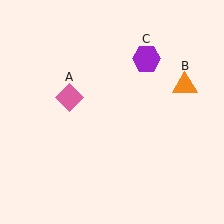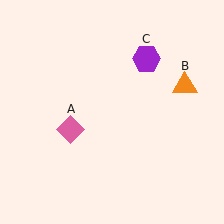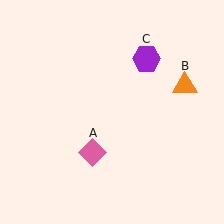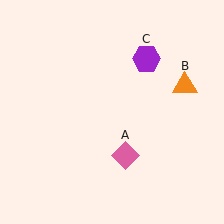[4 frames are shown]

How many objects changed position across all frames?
1 object changed position: pink diamond (object A).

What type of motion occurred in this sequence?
The pink diamond (object A) rotated counterclockwise around the center of the scene.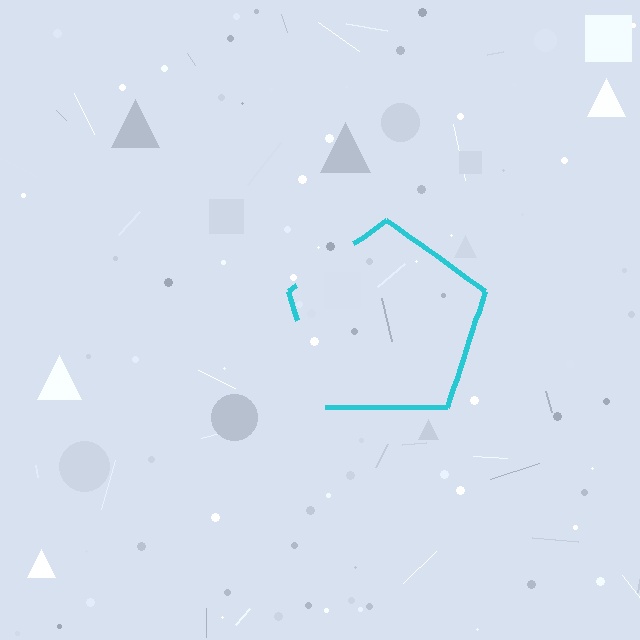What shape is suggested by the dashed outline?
The dashed outline suggests a pentagon.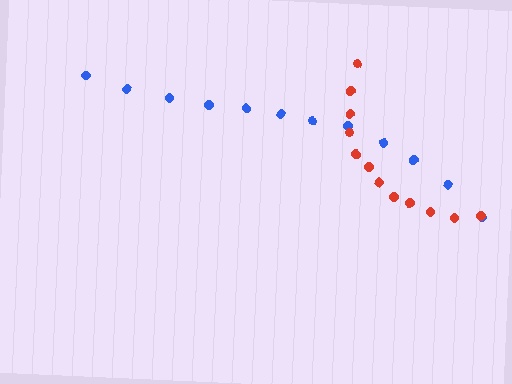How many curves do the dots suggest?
There are 2 distinct paths.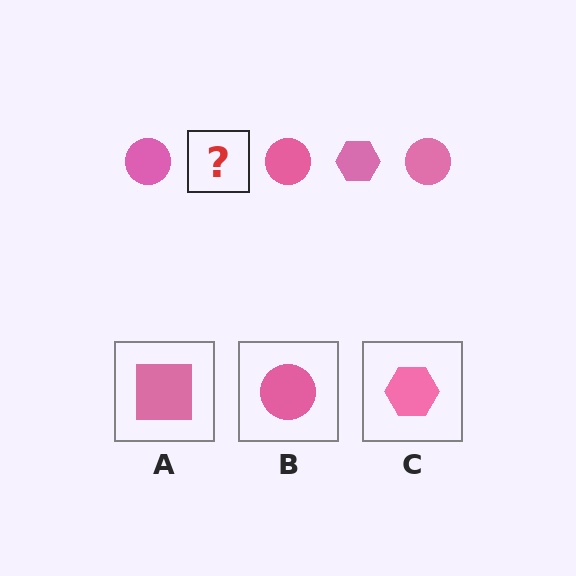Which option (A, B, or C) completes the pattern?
C.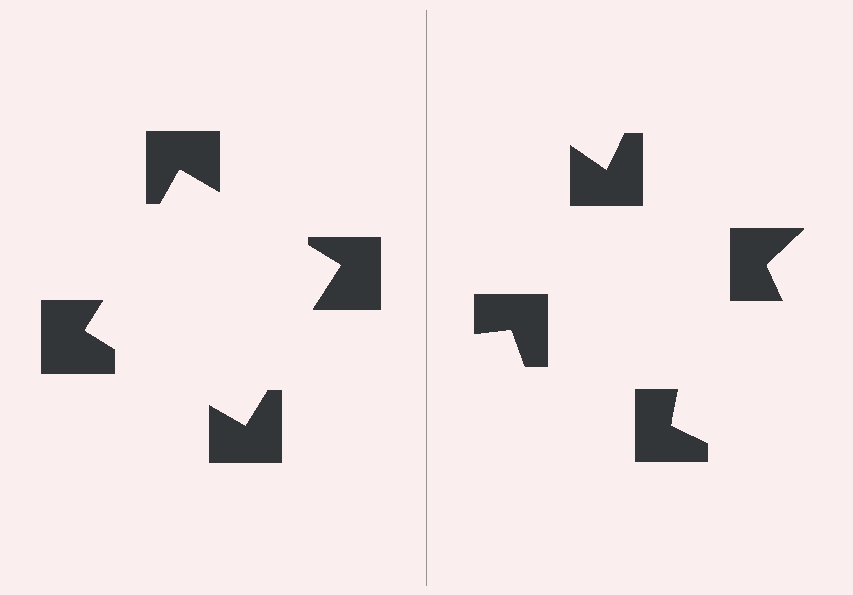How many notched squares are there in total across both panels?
8 — 4 on each side.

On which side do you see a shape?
An illusory square appears on the left side. On the right side the wedge cuts are rotated, so no coherent shape forms.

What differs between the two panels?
The notched squares are positioned identically on both sides; only the wedge orientations differ. On the left they align to a square; on the right they are misaligned.